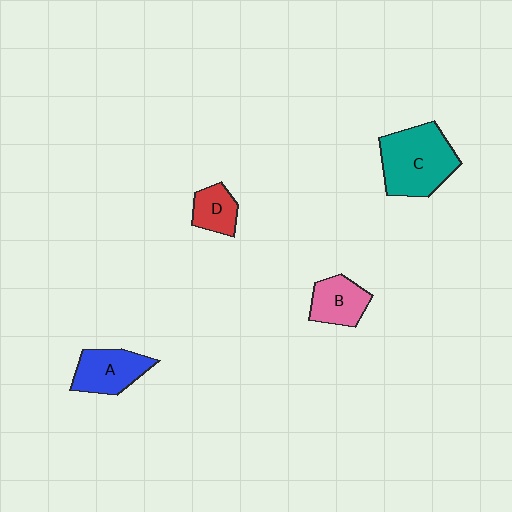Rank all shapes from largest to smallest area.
From largest to smallest: C (teal), A (blue), B (pink), D (red).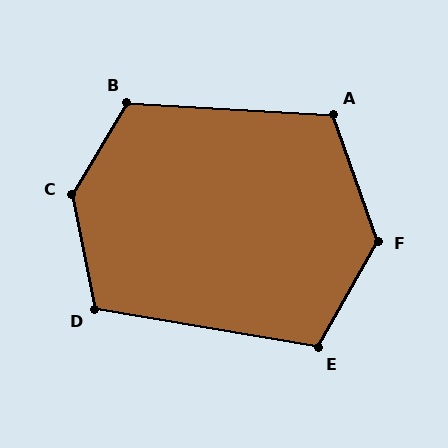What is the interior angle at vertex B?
Approximately 118 degrees (obtuse).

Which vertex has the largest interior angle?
C, at approximately 138 degrees.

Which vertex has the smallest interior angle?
E, at approximately 110 degrees.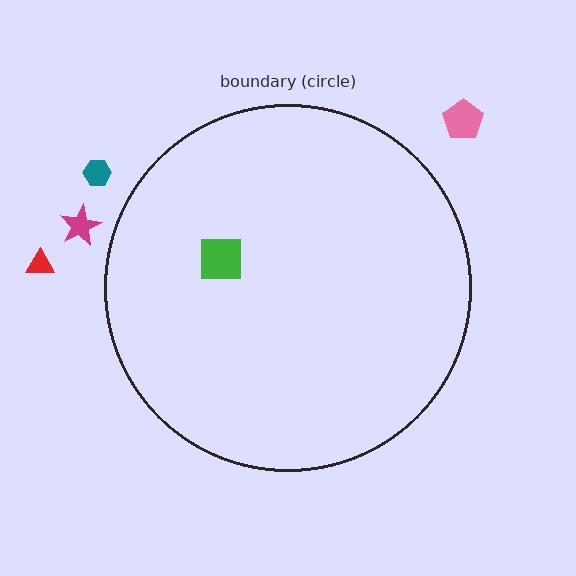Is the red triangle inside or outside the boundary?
Outside.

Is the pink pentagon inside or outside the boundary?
Outside.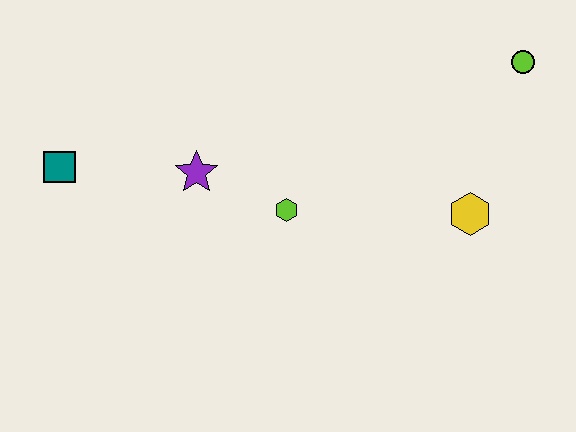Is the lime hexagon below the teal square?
Yes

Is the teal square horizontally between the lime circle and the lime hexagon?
No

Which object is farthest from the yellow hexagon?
The teal square is farthest from the yellow hexagon.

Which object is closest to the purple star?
The lime hexagon is closest to the purple star.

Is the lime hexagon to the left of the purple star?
No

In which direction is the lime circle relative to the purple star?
The lime circle is to the right of the purple star.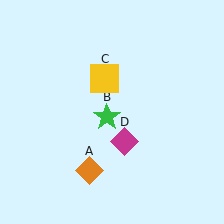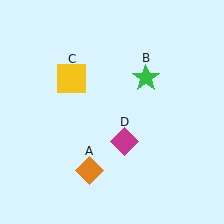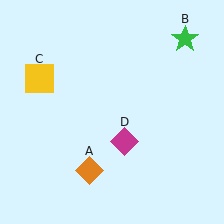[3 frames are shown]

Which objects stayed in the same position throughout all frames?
Orange diamond (object A) and magenta diamond (object D) remained stationary.